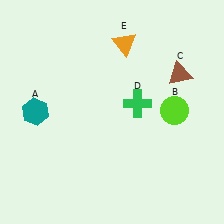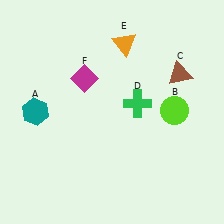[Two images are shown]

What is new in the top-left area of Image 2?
A magenta diamond (F) was added in the top-left area of Image 2.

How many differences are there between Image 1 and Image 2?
There is 1 difference between the two images.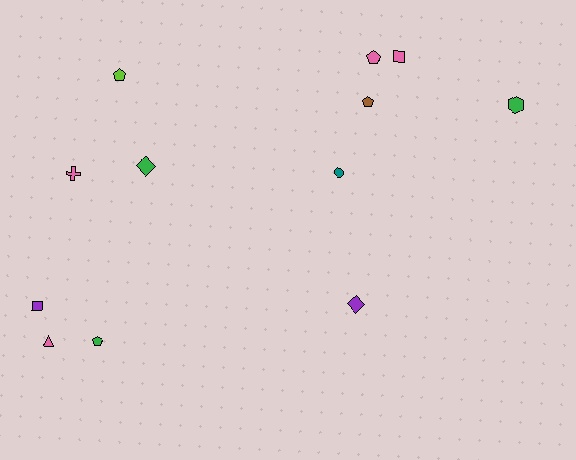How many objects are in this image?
There are 12 objects.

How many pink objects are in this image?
There are 4 pink objects.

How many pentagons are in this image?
There are 4 pentagons.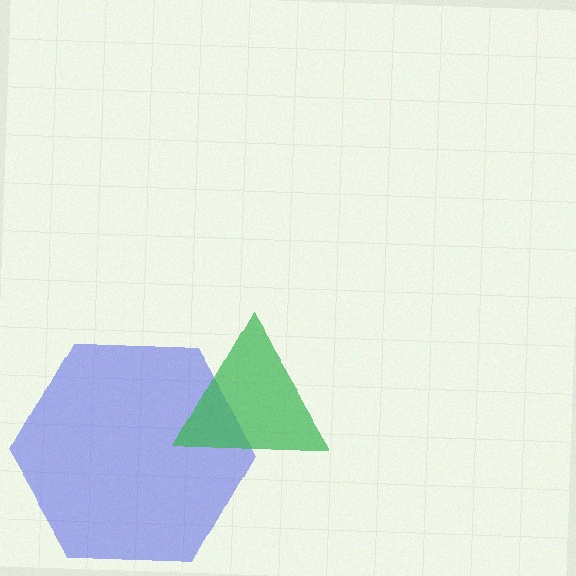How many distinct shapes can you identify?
There are 2 distinct shapes: a blue hexagon, a green triangle.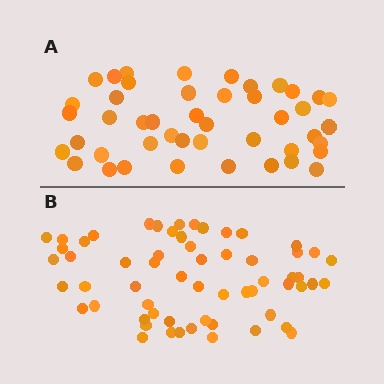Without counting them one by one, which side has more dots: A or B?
Region B (the bottom region) has more dots.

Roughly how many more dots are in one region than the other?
Region B has approximately 15 more dots than region A.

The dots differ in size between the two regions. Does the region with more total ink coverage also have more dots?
No. Region A has more total ink coverage because its dots are larger, but region B actually contains more individual dots. Total area can be misleading — the number of items is what matters here.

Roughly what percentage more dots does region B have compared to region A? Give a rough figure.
About 35% more.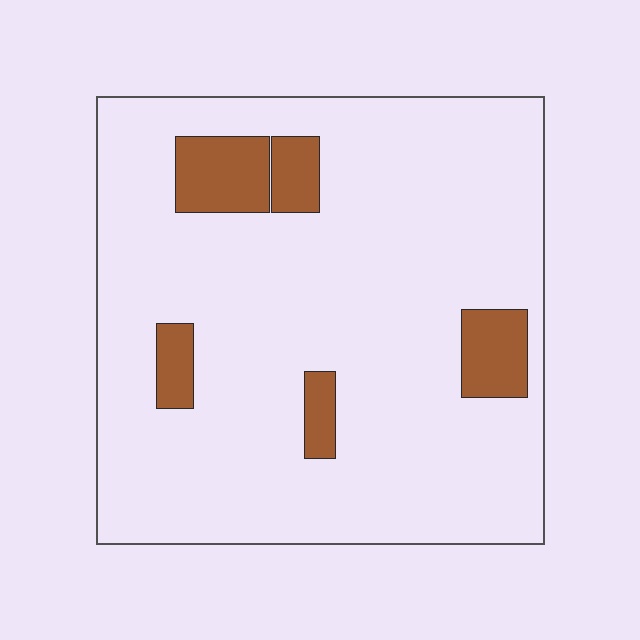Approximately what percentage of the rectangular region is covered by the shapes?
Approximately 10%.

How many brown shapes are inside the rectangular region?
5.